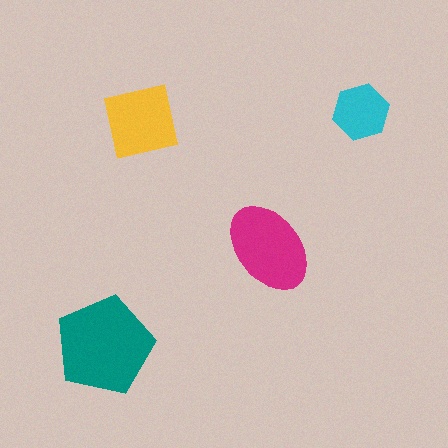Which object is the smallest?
The cyan hexagon.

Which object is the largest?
The teal pentagon.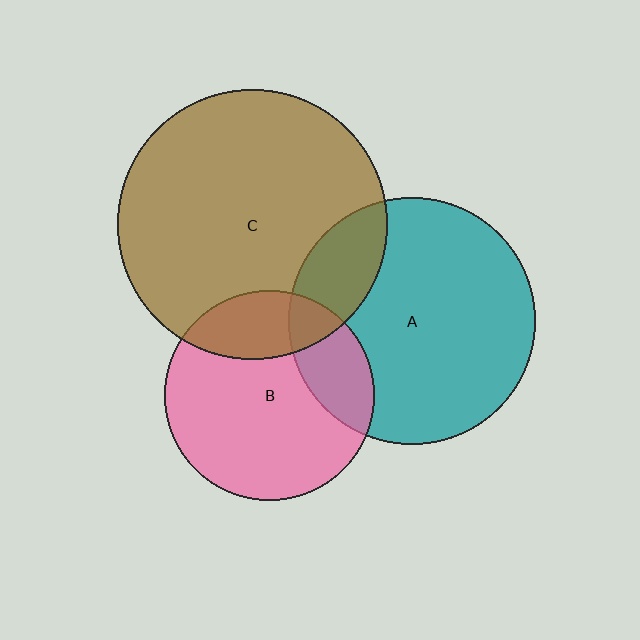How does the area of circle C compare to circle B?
Approximately 1.6 times.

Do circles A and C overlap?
Yes.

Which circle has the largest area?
Circle C (brown).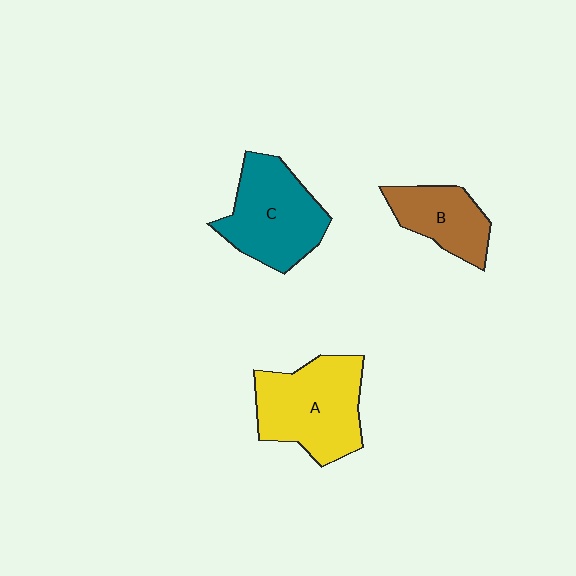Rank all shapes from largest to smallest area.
From largest to smallest: A (yellow), C (teal), B (brown).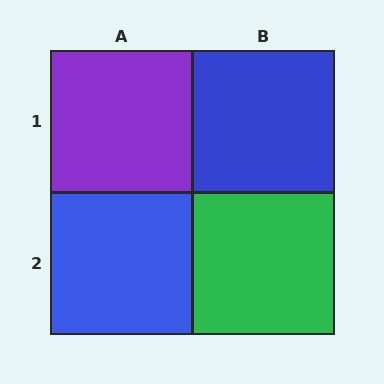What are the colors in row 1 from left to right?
Purple, blue.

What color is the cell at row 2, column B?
Green.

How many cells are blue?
2 cells are blue.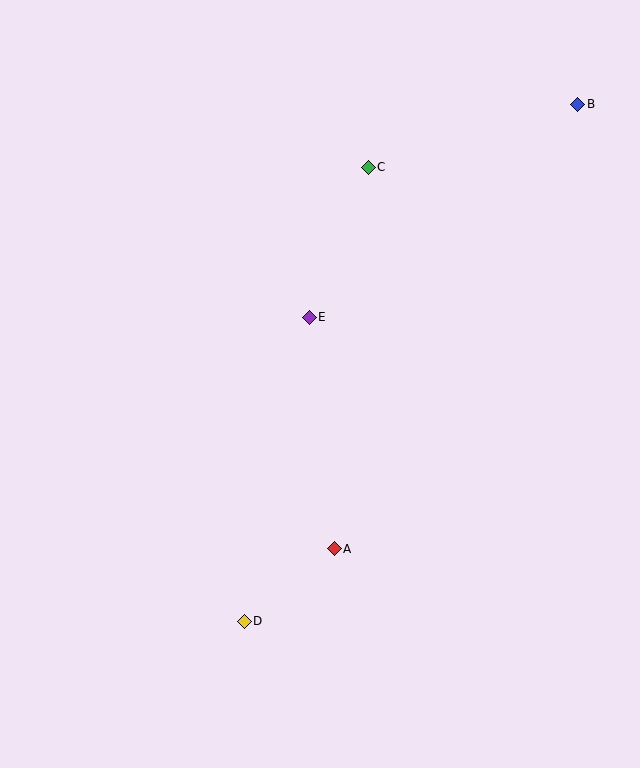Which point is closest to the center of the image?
Point E at (309, 317) is closest to the center.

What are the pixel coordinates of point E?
Point E is at (309, 317).